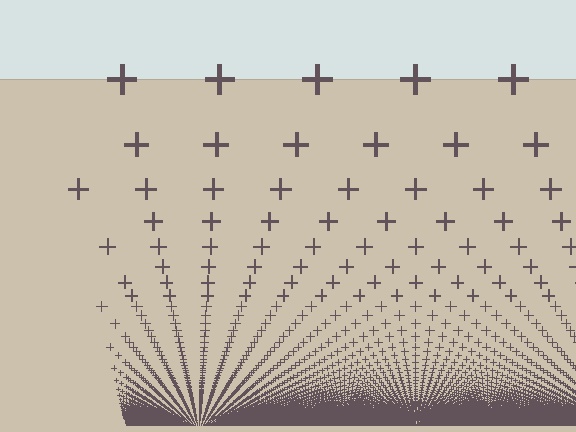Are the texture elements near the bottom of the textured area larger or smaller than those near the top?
Smaller. The gradient is inverted — elements near the bottom are smaller and denser.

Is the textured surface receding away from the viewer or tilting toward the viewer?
The surface appears to tilt toward the viewer. Texture elements get larger and sparser toward the top.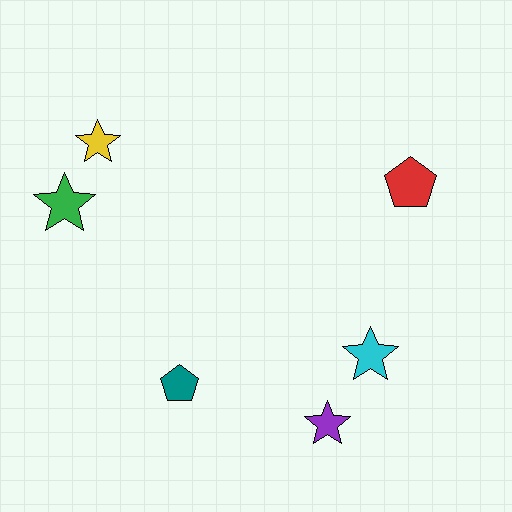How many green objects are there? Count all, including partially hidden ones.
There is 1 green object.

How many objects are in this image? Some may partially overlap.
There are 6 objects.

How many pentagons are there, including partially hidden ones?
There are 2 pentagons.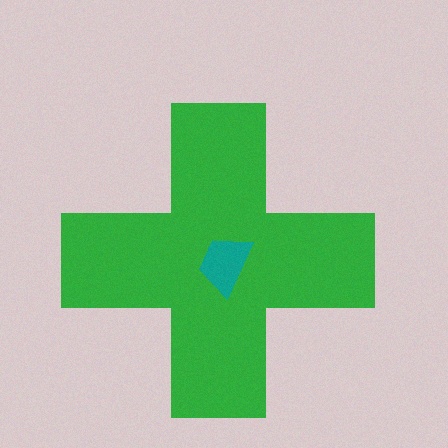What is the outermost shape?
The green cross.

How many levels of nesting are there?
2.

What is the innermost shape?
The teal trapezoid.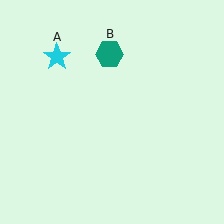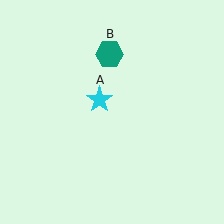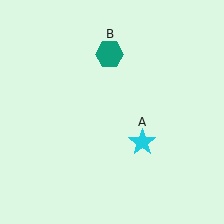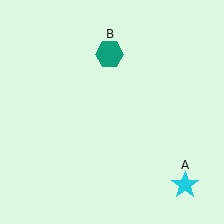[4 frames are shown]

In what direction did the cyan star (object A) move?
The cyan star (object A) moved down and to the right.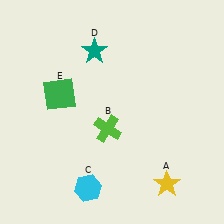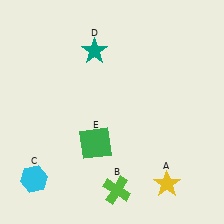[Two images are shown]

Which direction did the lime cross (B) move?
The lime cross (B) moved down.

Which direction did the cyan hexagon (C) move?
The cyan hexagon (C) moved left.